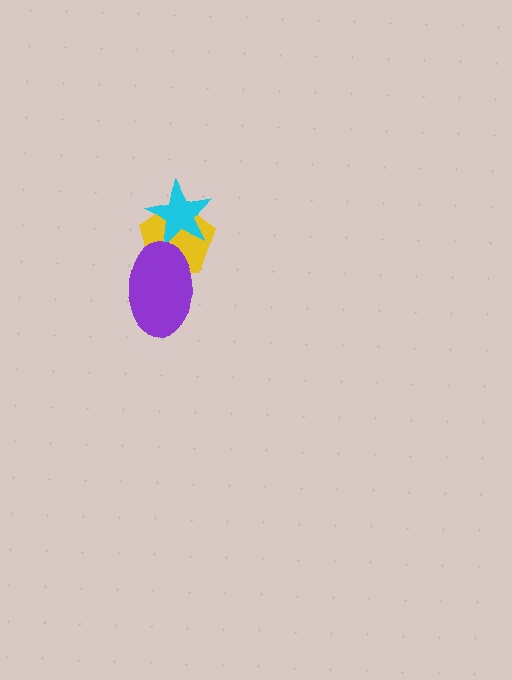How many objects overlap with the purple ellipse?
1 object overlaps with the purple ellipse.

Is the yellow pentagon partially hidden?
Yes, it is partially covered by another shape.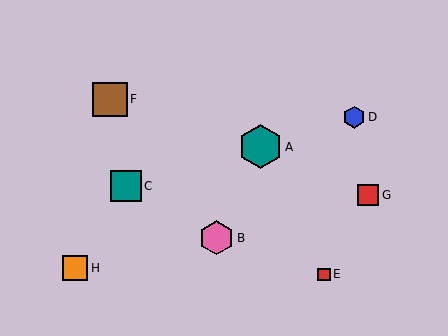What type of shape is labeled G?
Shape G is a red square.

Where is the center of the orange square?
The center of the orange square is at (75, 268).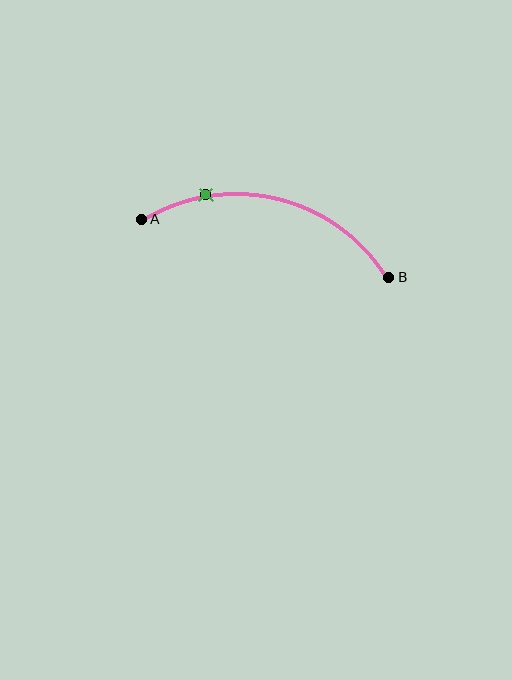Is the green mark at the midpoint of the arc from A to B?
No. The green mark lies on the arc but is closer to endpoint A. The arc midpoint would be at the point on the curve equidistant along the arc from both A and B.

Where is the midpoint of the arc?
The arc midpoint is the point on the curve farthest from the straight line joining A and B. It sits above that line.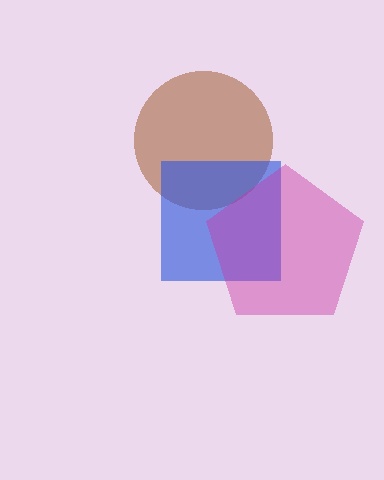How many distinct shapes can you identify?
There are 3 distinct shapes: a brown circle, a blue square, a magenta pentagon.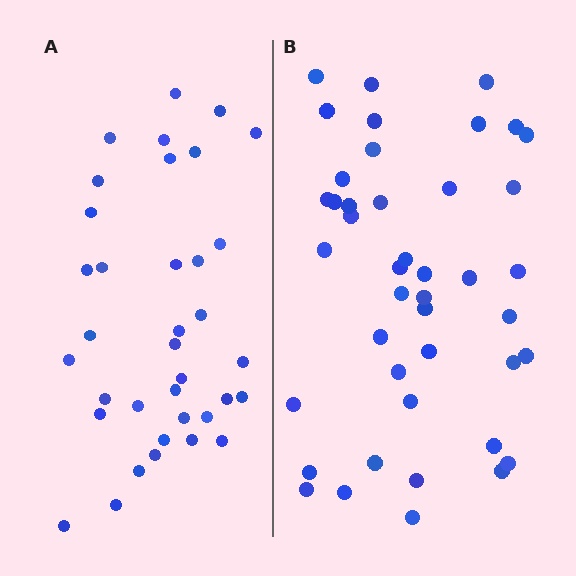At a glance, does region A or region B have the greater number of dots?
Region B (the right region) has more dots.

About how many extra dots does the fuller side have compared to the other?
Region B has roughly 8 or so more dots than region A.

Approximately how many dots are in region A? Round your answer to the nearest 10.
About 40 dots. (The exact count is 36, which rounds to 40.)